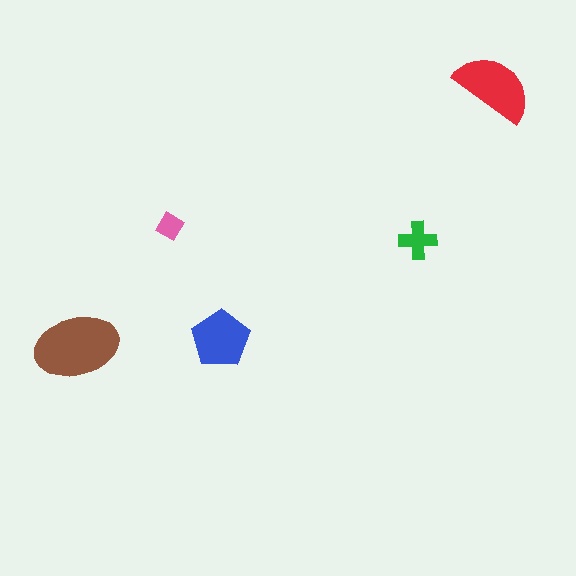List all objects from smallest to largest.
The pink diamond, the green cross, the blue pentagon, the red semicircle, the brown ellipse.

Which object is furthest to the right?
The red semicircle is rightmost.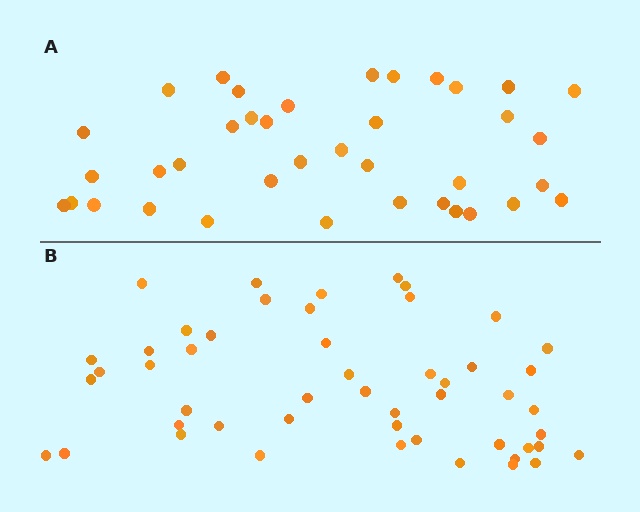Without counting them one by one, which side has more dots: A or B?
Region B (the bottom region) has more dots.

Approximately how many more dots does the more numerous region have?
Region B has roughly 12 or so more dots than region A.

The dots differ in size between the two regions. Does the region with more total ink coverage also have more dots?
No. Region A has more total ink coverage because its dots are larger, but region B actually contains more individual dots. Total area can be misleading — the number of items is what matters here.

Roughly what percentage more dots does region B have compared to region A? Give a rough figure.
About 30% more.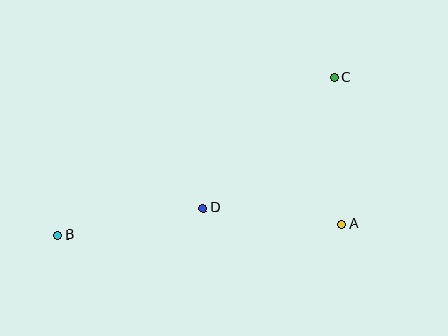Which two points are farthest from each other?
Points B and C are farthest from each other.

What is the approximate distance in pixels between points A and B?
The distance between A and B is approximately 284 pixels.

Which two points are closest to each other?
Points A and D are closest to each other.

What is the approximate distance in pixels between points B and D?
The distance between B and D is approximately 147 pixels.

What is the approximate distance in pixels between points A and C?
The distance between A and C is approximately 147 pixels.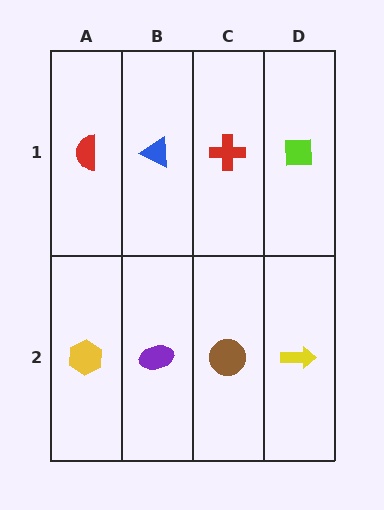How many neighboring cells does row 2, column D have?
2.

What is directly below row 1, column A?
A yellow hexagon.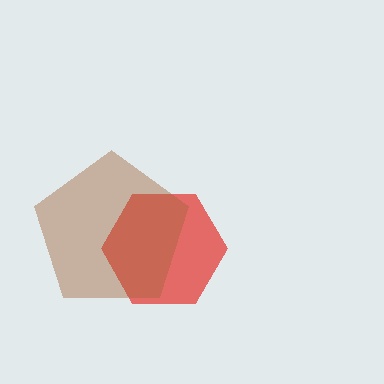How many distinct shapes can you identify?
There are 2 distinct shapes: a red hexagon, a brown pentagon.